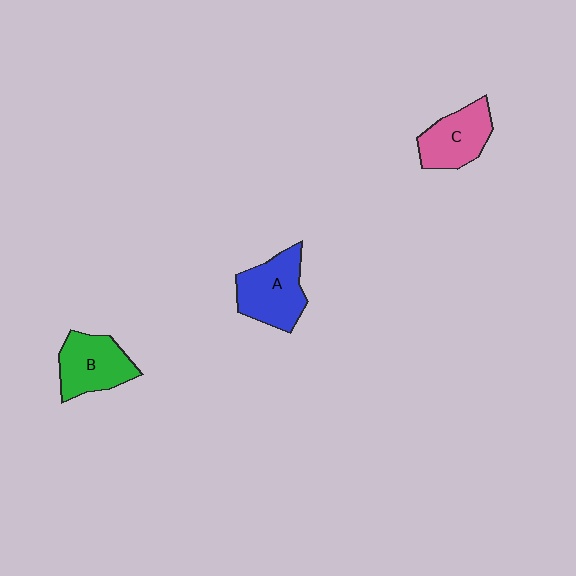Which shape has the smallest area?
Shape C (pink).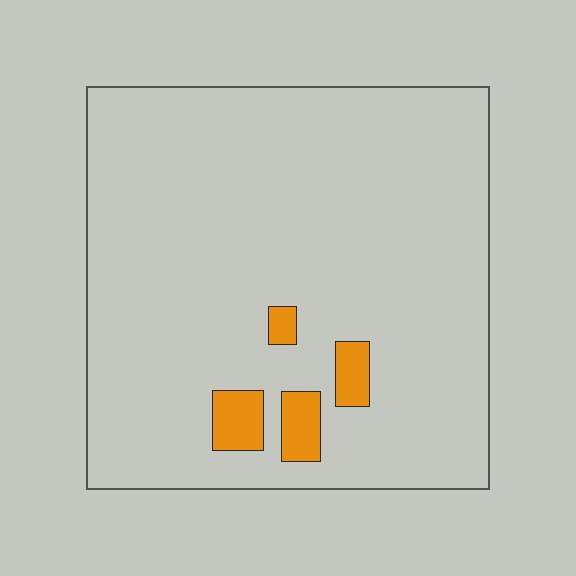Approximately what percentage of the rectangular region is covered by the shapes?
Approximately 5%.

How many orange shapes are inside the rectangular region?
4.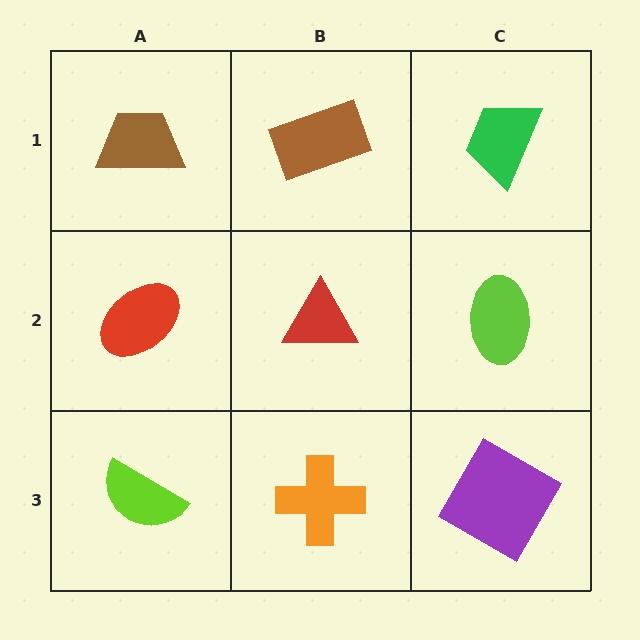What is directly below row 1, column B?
A red triangle.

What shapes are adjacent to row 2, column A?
A brown trapezoid (row 1, column A), a lime semicircle (row 3, column A), a red triangle (row 2, column B).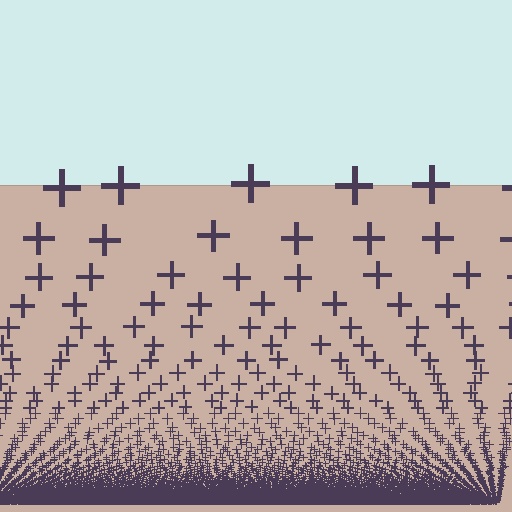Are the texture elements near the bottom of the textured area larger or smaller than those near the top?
Smaller. The gradient is inverted — elements near the bottom are smaller and denser.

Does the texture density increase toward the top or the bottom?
Density increases toward the bottom.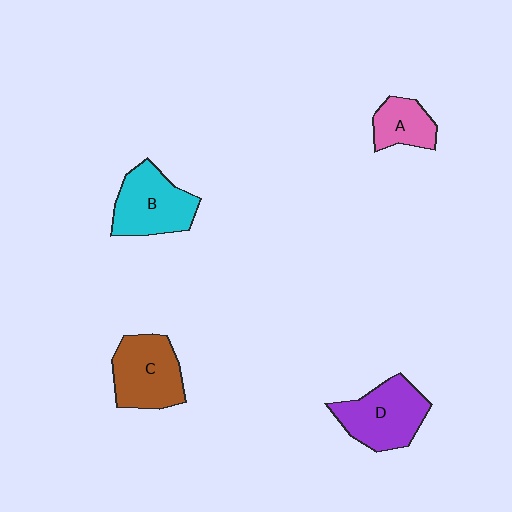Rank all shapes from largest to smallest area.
From largest to smallest: D (purple), C (brown), B (cyan), A (pink).